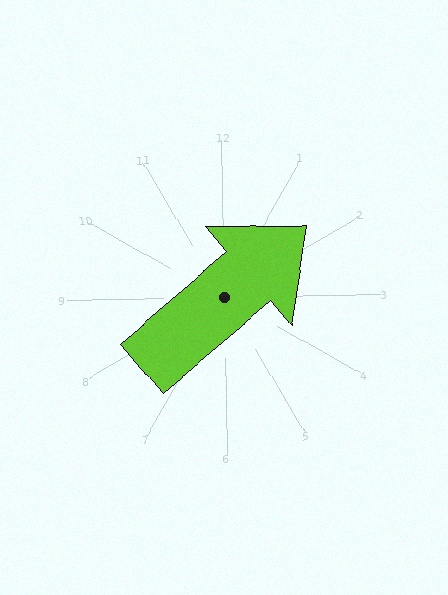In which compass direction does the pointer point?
Northeast.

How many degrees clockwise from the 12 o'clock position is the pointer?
Approximately 50 degrees.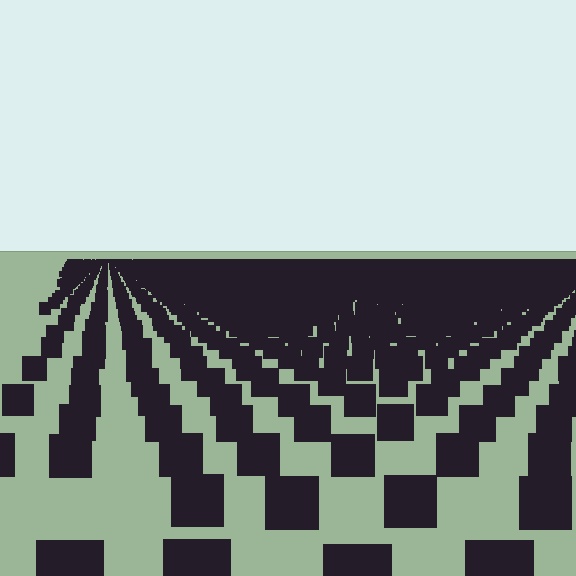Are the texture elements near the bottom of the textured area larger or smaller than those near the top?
Larger. Near the bottom, elements are closer to the viewer and appear at a bigger on-screen size.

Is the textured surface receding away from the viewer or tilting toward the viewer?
The surface is receding away from the viewer. Texture elements get smaller and denser toward the top.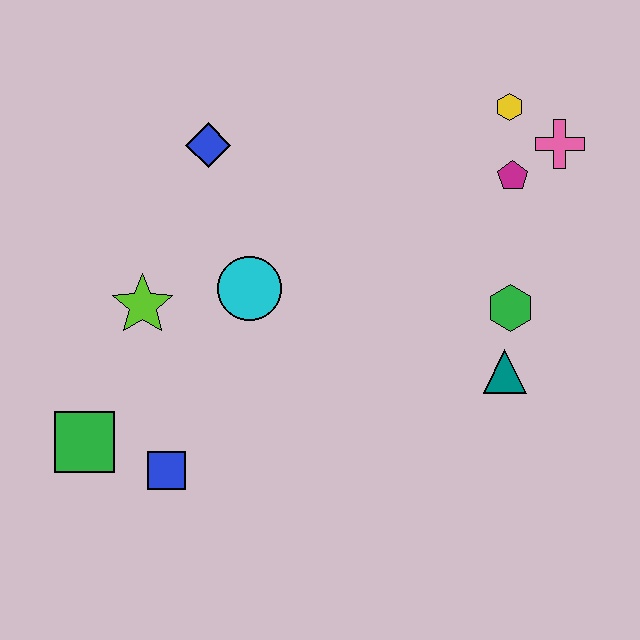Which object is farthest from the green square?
The pink cross is farthest from the green square.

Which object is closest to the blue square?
The green square is closest to the blue square.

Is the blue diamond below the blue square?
No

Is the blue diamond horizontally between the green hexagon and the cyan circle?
No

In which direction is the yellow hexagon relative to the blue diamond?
The yellow hexagon is to the right of the blue diamond.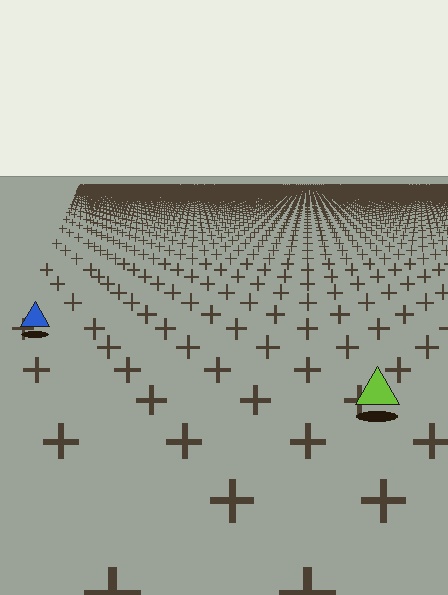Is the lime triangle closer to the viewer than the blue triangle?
Yes. The lime triangle is closer — you can tell from the texture gradient: the ground texture is coarser near it.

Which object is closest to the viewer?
The lime triangle is closest. The texture marks near it are larger and more spread out.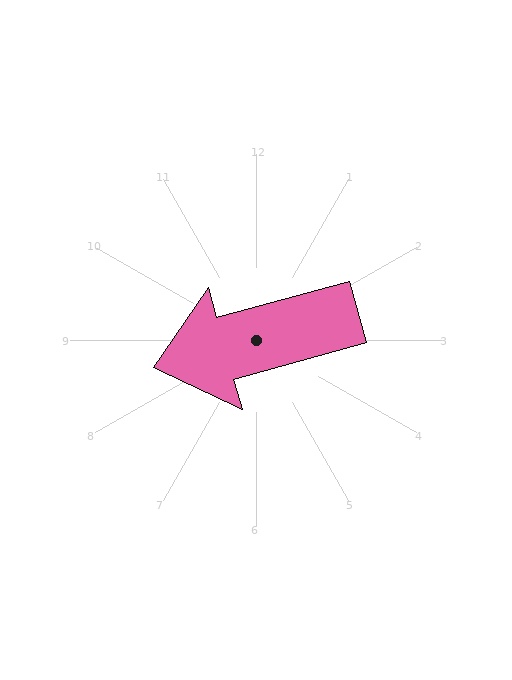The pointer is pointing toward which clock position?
Roughly 8 o'clock.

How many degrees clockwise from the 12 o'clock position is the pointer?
Approximately 255 degrees.